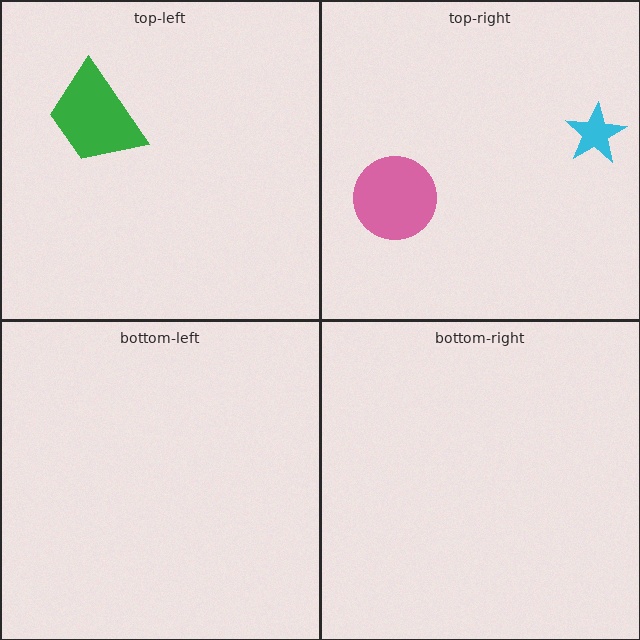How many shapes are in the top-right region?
2.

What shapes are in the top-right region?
The cyan star, the pink circle.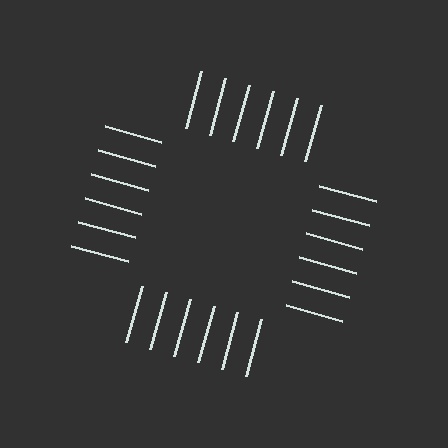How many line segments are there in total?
24 — 6 along each of the 4 edges.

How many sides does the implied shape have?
4 sides — the line-ends trace a square.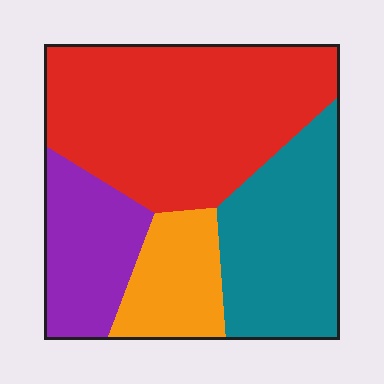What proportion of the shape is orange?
Orange takes up about one eighth (1/8) of the shape.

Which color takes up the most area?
Red, at roughly 45%.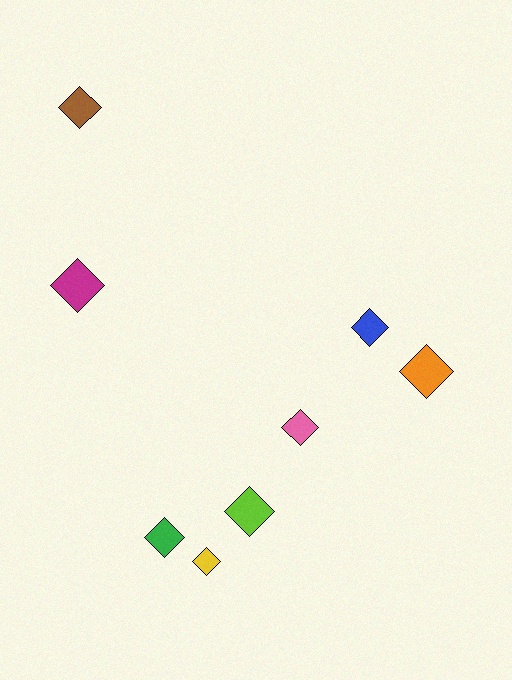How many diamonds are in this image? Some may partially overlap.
There are 8 diamonds.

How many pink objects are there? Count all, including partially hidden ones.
There is 1 pink object.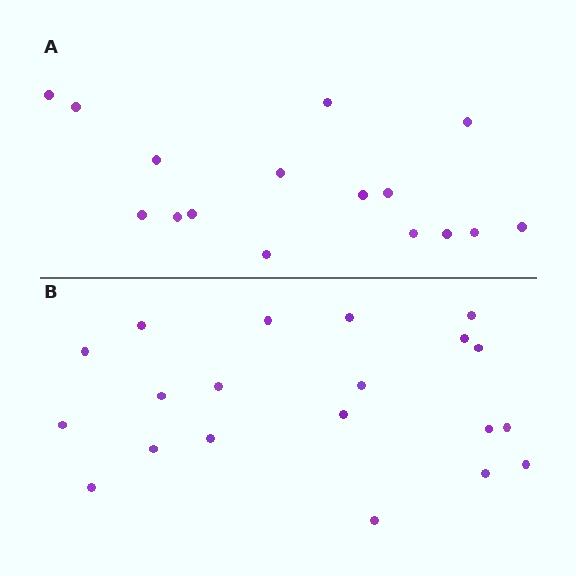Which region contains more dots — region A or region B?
Region B (the bottom region) has more dots.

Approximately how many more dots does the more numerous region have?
Region B has about 4 more dots than region A.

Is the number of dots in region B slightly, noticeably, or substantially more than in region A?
Region B has noticeably more, but not dramatically so. The ratio is roughly 1.2 to 1.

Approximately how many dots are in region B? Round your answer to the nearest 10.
About 20 dots.